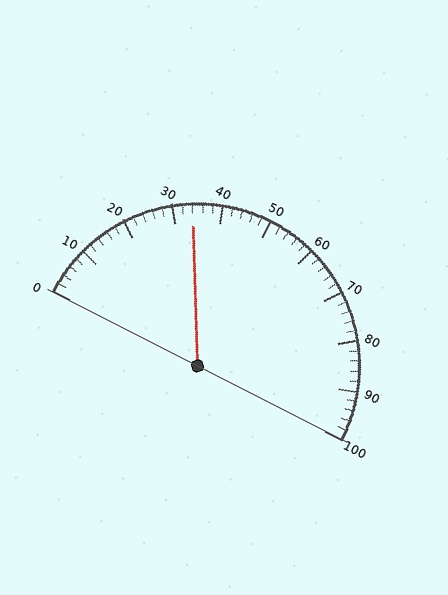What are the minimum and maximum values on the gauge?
The gauge ranges from 0 to 100.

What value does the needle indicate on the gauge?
The needle indicates approximately 34.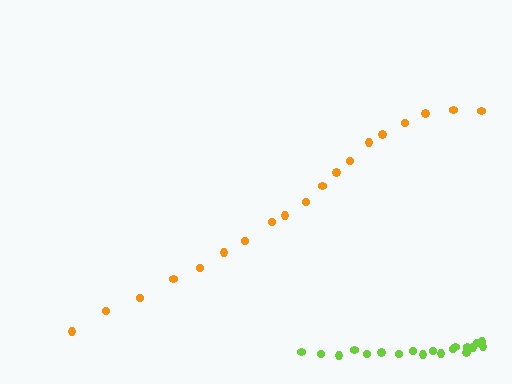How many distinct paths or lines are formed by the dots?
There are 2 distinct paths.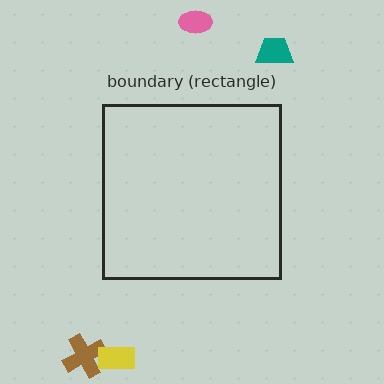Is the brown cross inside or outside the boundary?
Outside.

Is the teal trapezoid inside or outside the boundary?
Outside.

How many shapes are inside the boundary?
0 inside, 4 outside.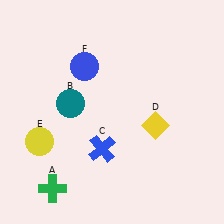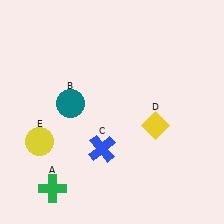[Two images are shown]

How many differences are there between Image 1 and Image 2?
There is 1 difference between the two images.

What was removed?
The blue circle (F) was removed in Image 2.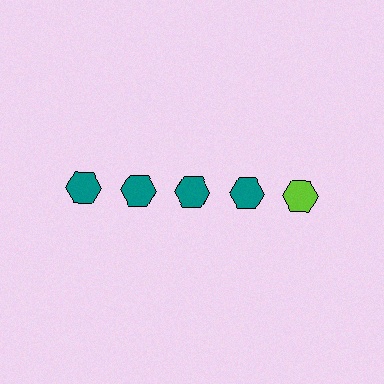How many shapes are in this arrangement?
There are 5 shapes arranged in a grid pattern.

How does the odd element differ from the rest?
It has a different color: lime instead of teal.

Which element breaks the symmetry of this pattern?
The lime hexagon in the top row, rightmost column breaks the symmetry. All other shapes are teal hexagons.